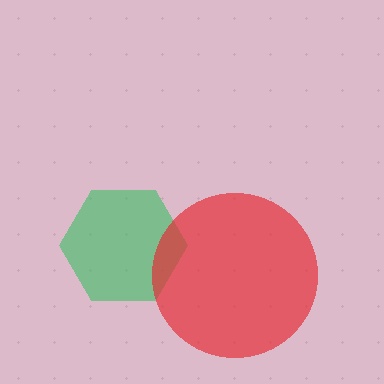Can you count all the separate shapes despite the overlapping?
Yes, there are 2 separate shapes.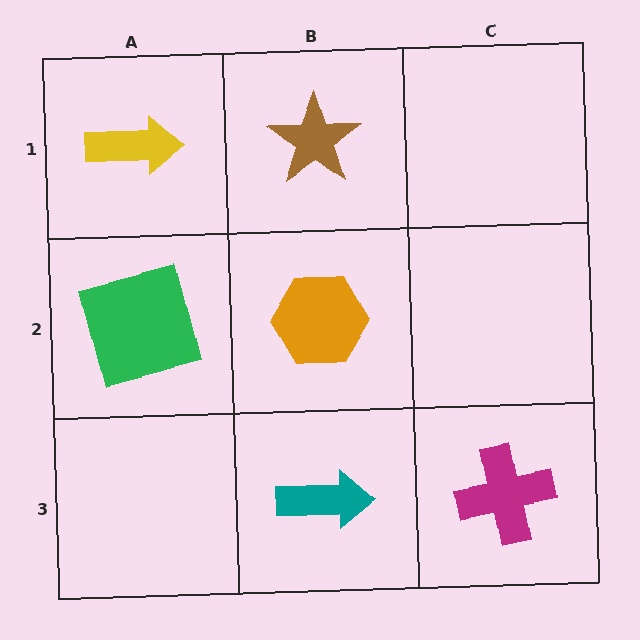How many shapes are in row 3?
2 shapes.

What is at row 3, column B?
A teal arrow.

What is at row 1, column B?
A brown star.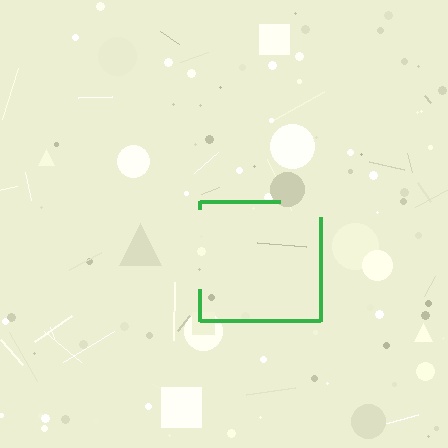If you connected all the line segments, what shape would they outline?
They would outline a square.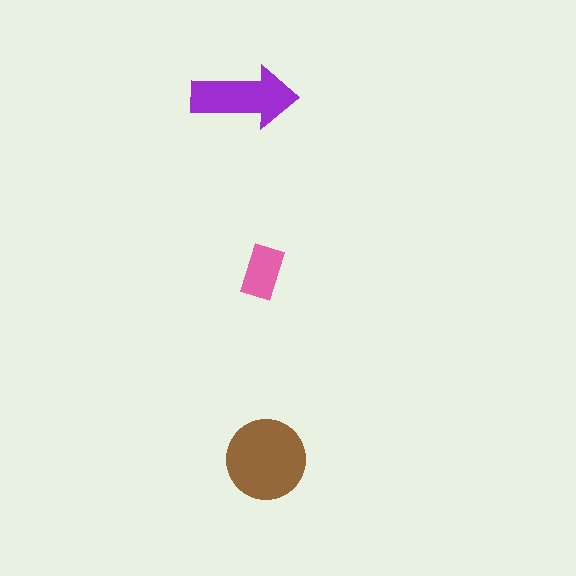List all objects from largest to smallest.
The brown circle, the purple arrow, the pink rectangle.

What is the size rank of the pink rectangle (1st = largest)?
3rd.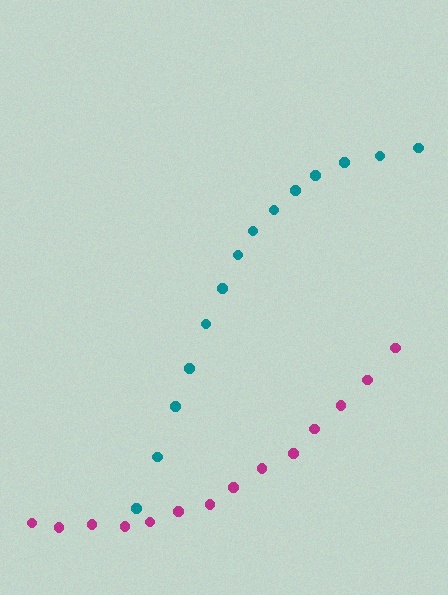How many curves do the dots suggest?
There are 2 distinct paths.